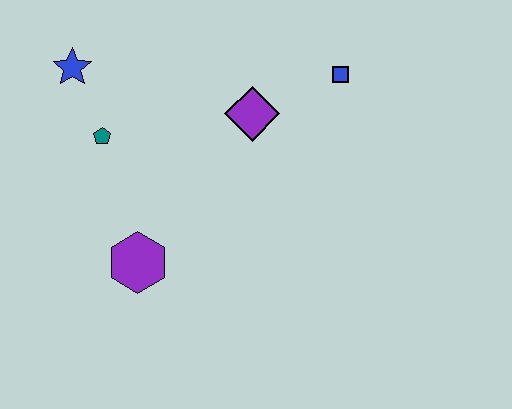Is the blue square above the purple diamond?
Yes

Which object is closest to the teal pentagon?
The blue star is closest to the teal pentagon.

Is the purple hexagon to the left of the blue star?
No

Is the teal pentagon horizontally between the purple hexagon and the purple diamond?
No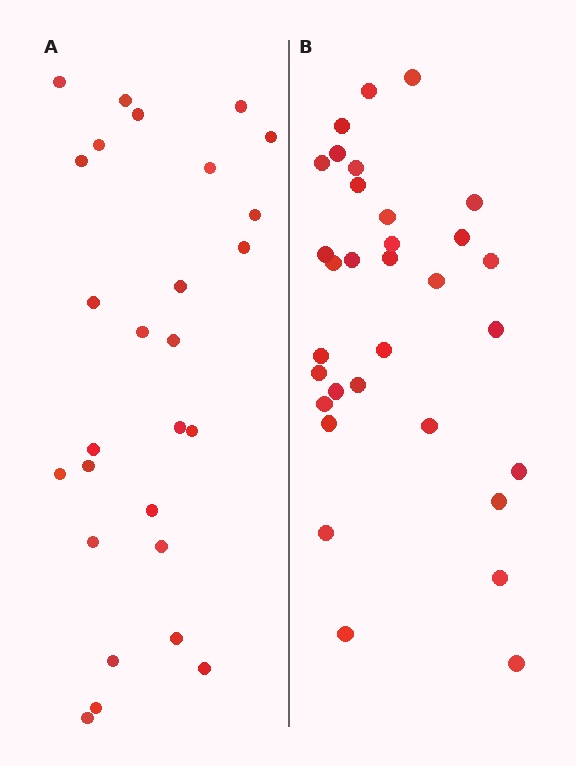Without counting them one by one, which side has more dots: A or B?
Region B (the right region) has more dots.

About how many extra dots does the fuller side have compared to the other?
Region B has about 5 more dots than region A.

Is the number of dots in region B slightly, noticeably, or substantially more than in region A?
Region B has only slightly more — the two regions are fairly close. The ratio is roughly 1.2 to 1.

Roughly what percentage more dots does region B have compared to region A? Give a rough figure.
About 20% more.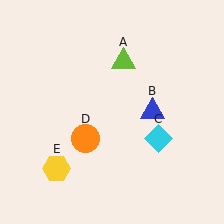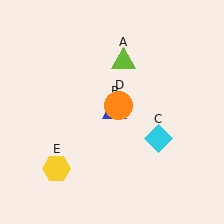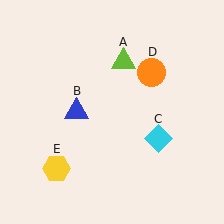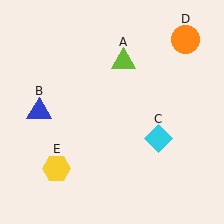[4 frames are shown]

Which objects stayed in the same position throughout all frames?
Lime triangle (object A) and cyan diamond (object C) and yellow hexagon (object E) remained stationary.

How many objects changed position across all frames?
2 objects changed position: blue triangle (object B), orange circle (object D).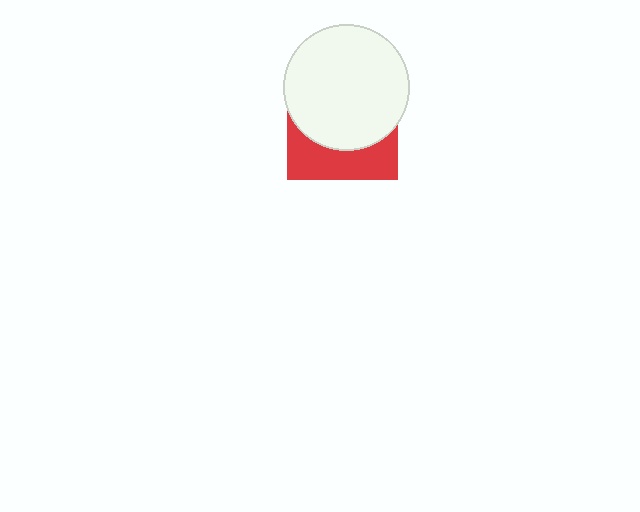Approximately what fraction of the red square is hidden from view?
Roughly 66% of the red square is hidden behind the white circle.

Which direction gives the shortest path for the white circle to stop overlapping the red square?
Moving up gives the shortest separation.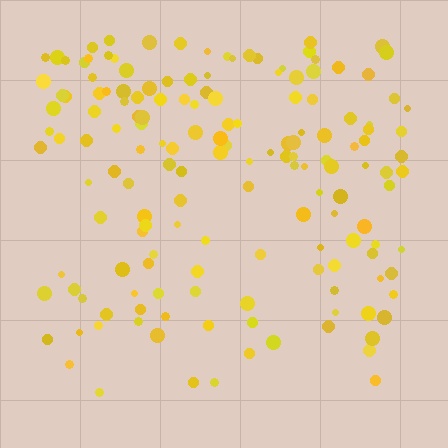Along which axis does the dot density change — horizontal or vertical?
Vertical.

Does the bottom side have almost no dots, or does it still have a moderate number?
Still a moderate number, just noticeably fewer than the top.